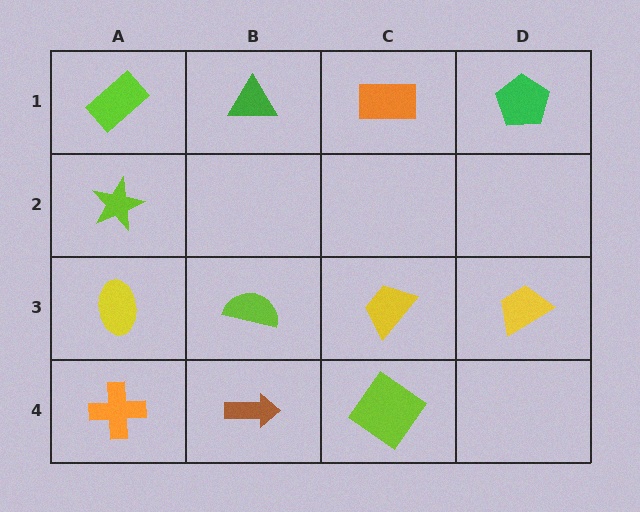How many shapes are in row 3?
4 shapes.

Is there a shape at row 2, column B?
No, that cell is empty.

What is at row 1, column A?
A lime rectangle.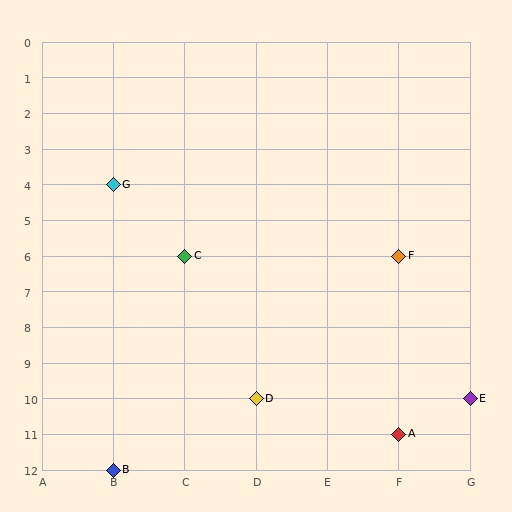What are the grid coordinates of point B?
Point B is at grid coordinates (B, 12).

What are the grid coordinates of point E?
Point E is at grid coordinates (G, 10).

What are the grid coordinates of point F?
Point F is at grid coordinates (F, 6).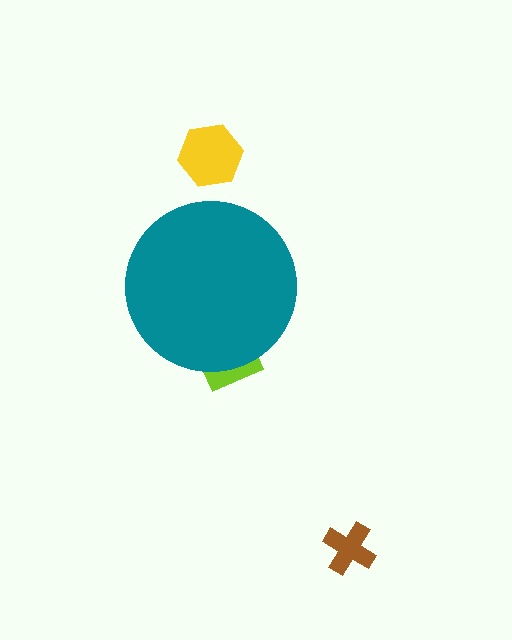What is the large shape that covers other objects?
A teal circle.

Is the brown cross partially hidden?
No, the brown cross is fully visible.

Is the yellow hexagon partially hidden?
No, the yellow hexagon is fully visible.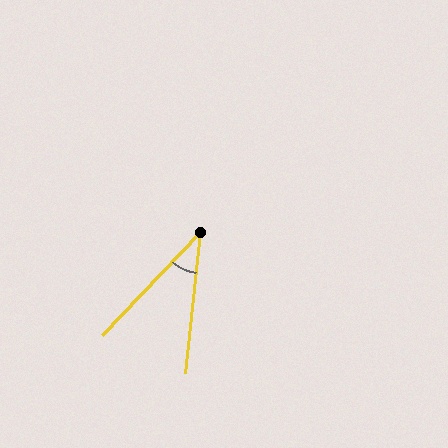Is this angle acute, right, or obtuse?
It is acute.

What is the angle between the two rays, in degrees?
Approximately 38 degrees.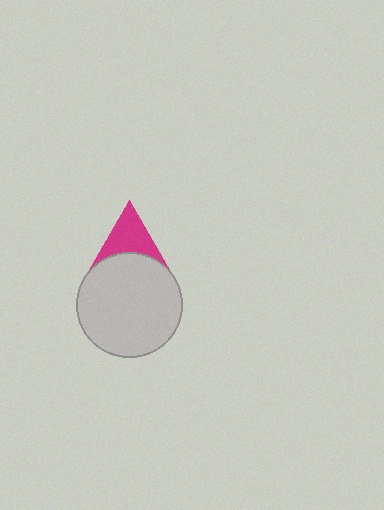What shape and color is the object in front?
The object in front is a light gray circle.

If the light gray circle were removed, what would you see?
You would see the complete magenta triangle.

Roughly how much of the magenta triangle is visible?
A small part of it is visible (roughly 44%).